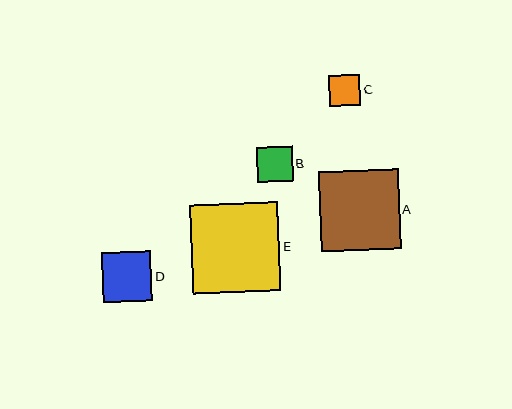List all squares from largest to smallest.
From largest to smallest: E, A, D, B, C.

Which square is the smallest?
Square C is the smallest with a size of approximately 31 pixels.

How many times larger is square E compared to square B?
Square E is approximately 2.5 times the size of square B.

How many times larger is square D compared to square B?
Square D is approximately 1.4 times the size of square B.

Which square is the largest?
Square E is the largest with a size of approximately 89 pixels.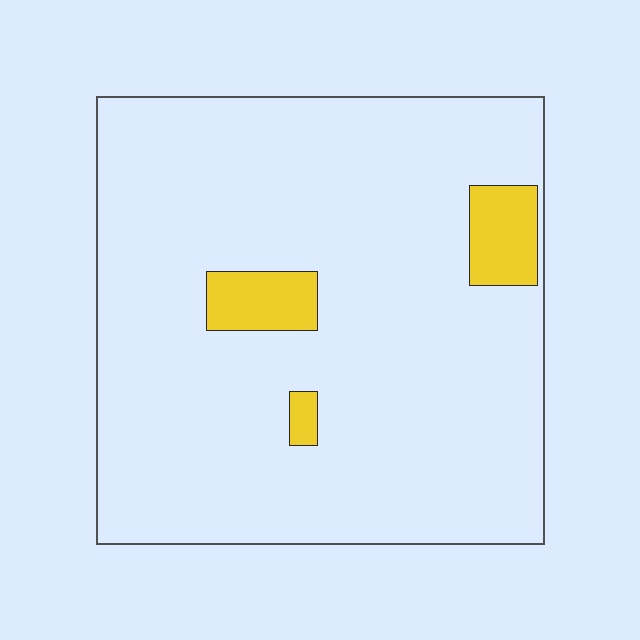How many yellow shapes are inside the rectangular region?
3.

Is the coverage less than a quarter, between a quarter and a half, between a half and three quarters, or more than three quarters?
Less than a quarter.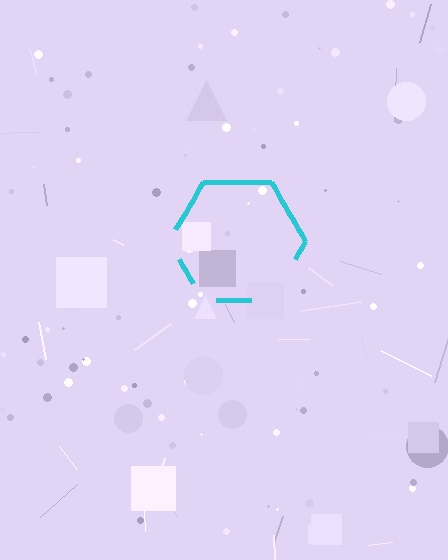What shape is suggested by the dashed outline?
The dashed outline suggests a hexagon.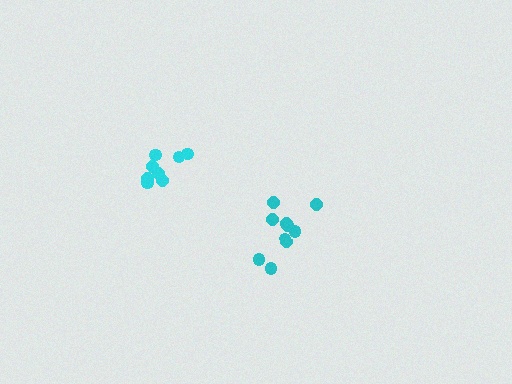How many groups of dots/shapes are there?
There are 2 groups.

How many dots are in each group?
Group 1: 10 dots, Group 2: 8 dots (18 total).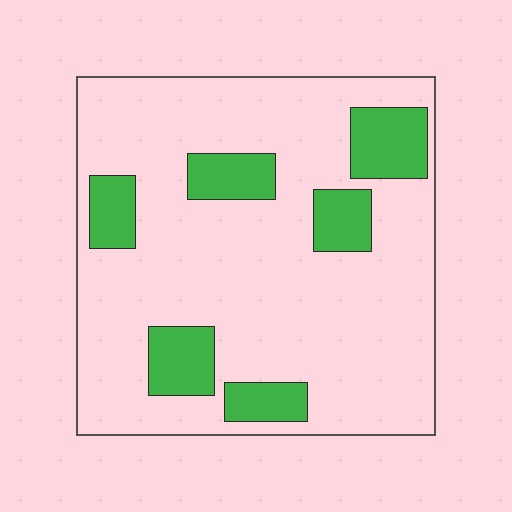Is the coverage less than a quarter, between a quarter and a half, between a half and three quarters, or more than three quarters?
Less than a quarter.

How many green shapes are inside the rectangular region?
6.